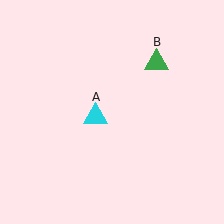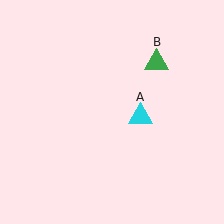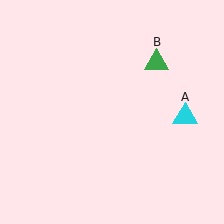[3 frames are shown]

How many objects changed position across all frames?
1 object changed position: cyan triangle (object A).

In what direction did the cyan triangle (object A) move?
The cyan triangle (object A) moved right.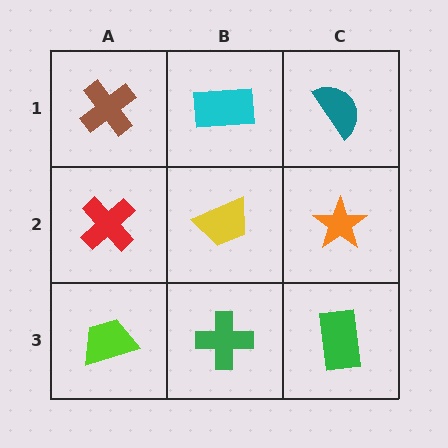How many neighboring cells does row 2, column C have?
3.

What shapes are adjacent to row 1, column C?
An orange star (row 2, column C), a cyan rectangle (row 1, column B).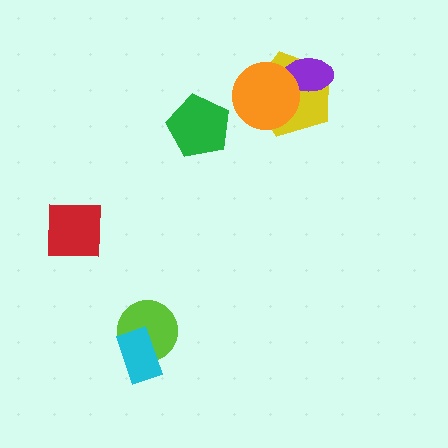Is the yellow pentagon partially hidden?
Yes, it is partially covered by another shape.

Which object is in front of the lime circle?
The cyan rectangle is in front of the lime circle.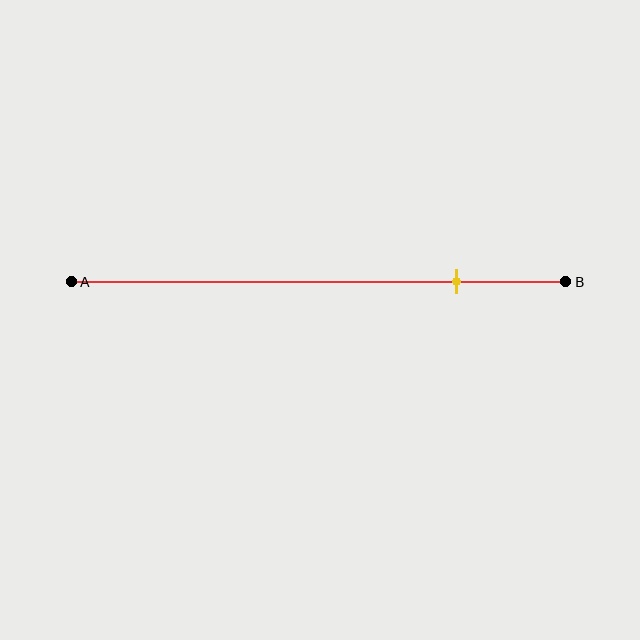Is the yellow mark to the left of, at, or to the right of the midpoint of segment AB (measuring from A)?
The yellow mark is to the right of the midpoint of segment AB.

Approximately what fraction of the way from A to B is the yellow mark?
The yellow mark is approximately 80% of the way from A to B.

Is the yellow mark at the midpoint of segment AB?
No, the mark is at about 80% from A, not at the 50% midpoint.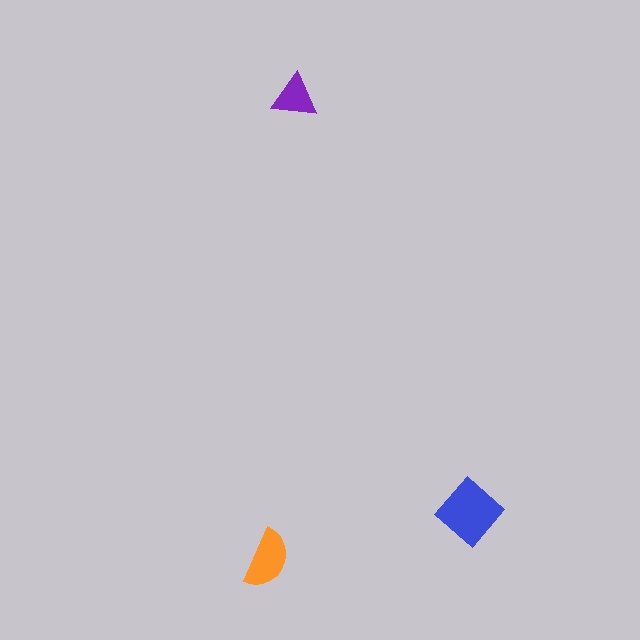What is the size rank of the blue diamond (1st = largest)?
1st.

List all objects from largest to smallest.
The blue diamond, the orange semicircle, the purple triangle.